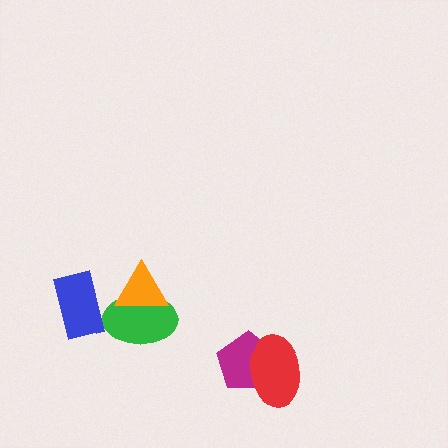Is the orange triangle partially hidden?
No, no other shape covers it.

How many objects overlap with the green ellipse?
1 object overlaps with the green ellipse.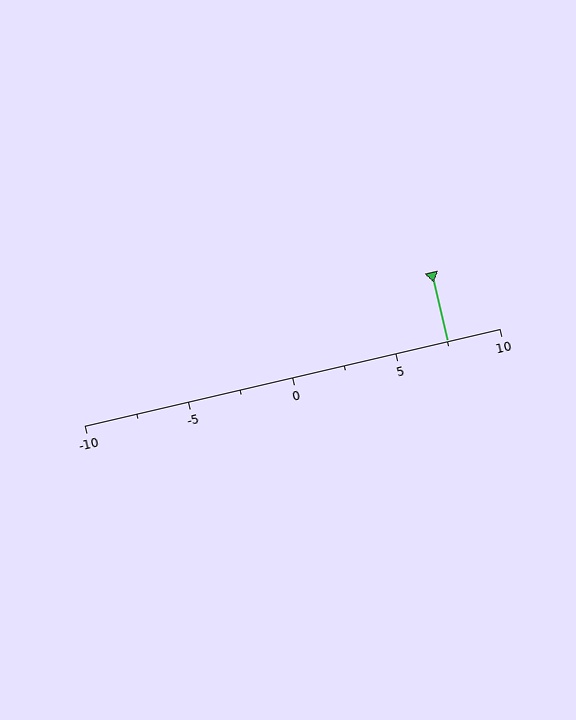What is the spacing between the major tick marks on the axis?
The major ticks are spaced 5 apart.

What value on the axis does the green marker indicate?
The marker indicates approximately 7.5.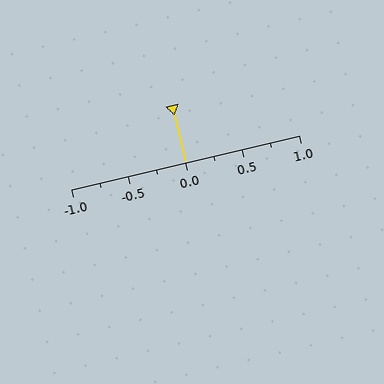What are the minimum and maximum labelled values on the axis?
The axis runs from -1.0 to 1.0.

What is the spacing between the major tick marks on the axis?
The major ticks are spaced 0.5 apart.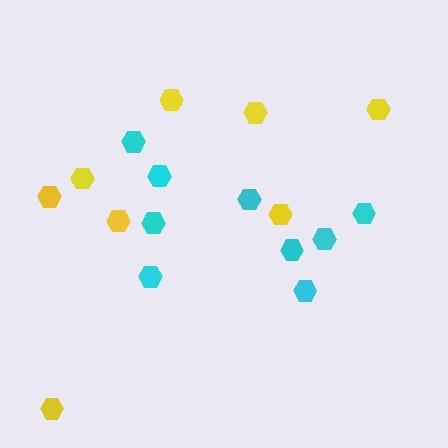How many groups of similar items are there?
There are 2 groups: one group of cyan hexagons (9) and one group of yellow hexagons (8).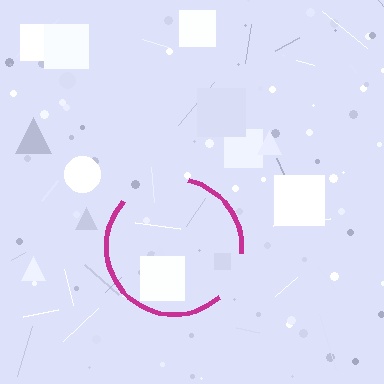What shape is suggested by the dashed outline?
The dashed outline suggests a circle.